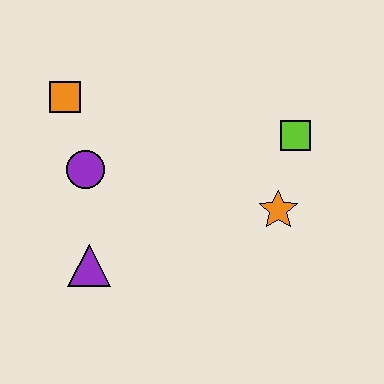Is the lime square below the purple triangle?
No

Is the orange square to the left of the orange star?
Yes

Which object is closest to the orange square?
The purple circle is closest to the orange square.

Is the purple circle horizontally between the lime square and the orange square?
Yes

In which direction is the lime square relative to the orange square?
The lime square is to the right of the orange square.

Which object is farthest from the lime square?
The purple triangle is farthest from the lime square.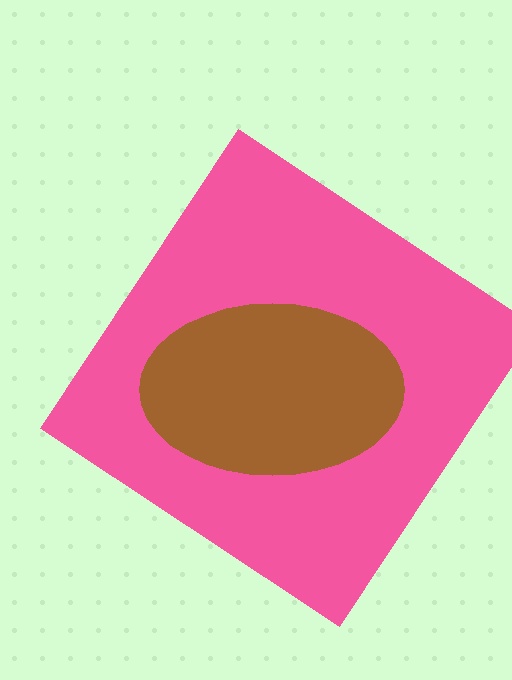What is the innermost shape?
The brown ellipse.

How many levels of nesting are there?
2.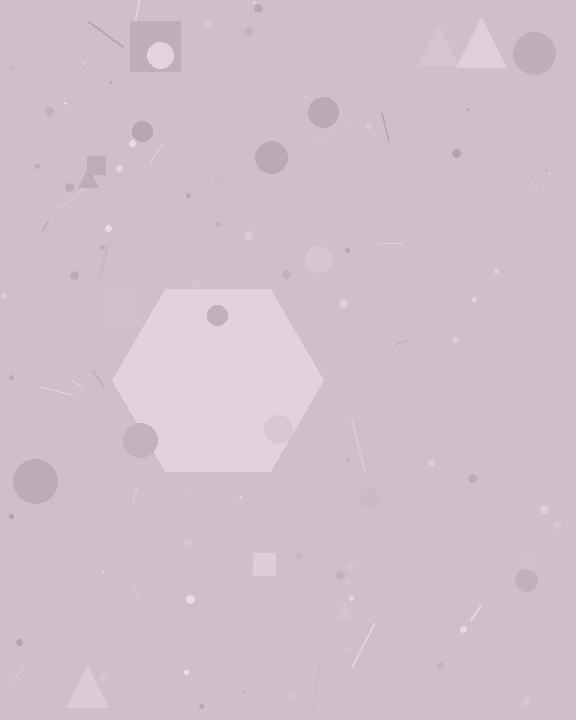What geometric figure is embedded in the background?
A hexagon is embedded in the background.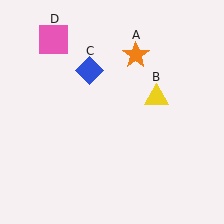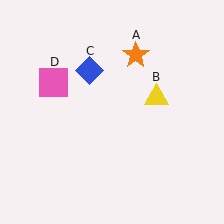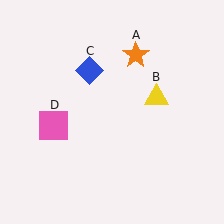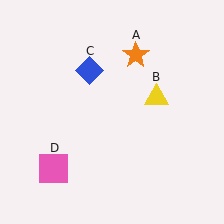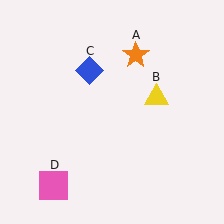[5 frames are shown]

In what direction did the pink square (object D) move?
The pink square (object D) moved down.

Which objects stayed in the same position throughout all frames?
Orange star (object A) and yellow triangle (object B) and blue diamond (object C) remained stationary.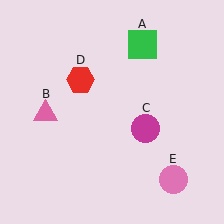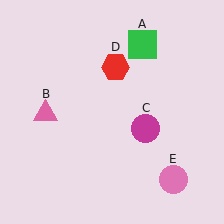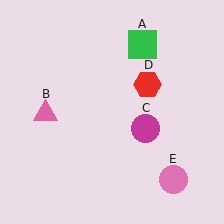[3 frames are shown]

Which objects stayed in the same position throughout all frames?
Green square (object A) and pink triangle (object B) and magenta circle (object C) and pink circle (object E) remained stationary.